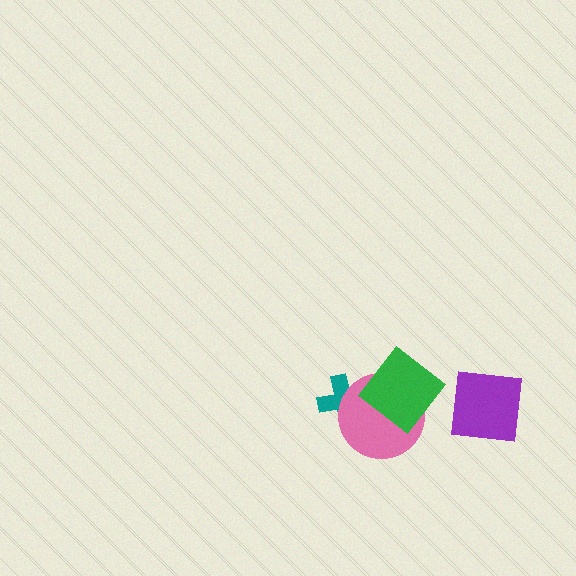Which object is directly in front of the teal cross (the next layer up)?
The pink circle is directly in front of the teal cross.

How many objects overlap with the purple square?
0 objects overlap with the purple square.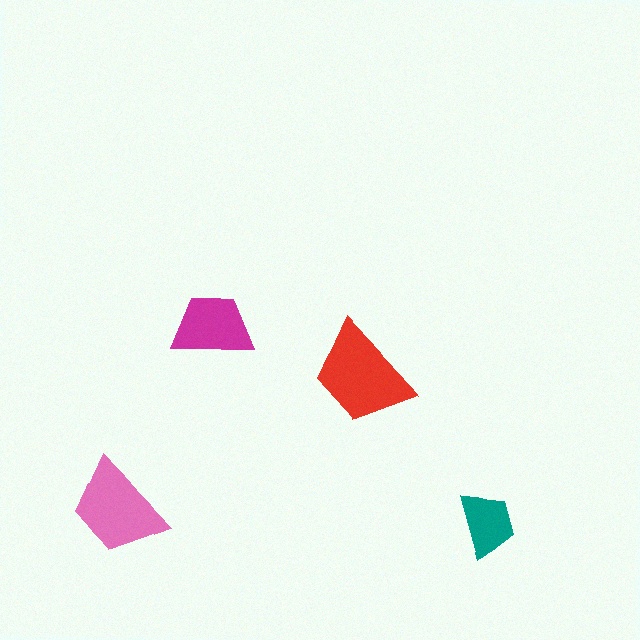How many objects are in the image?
There are 4 objects in the image.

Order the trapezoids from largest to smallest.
the red one, the pink one, the magenta one, the teal one.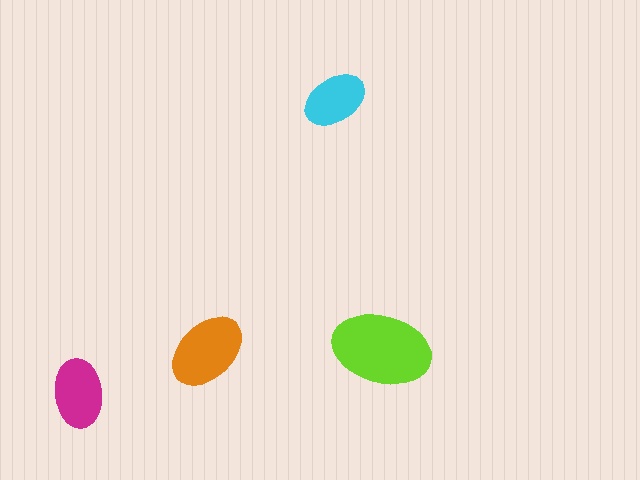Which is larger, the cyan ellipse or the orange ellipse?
The orange one.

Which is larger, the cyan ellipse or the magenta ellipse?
The magenta one.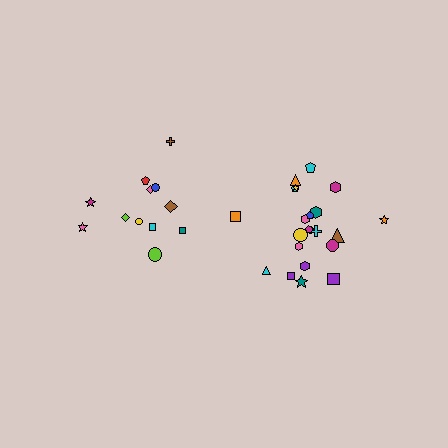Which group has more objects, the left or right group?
The right group.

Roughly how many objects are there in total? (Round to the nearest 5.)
Roughly 35 objects in total.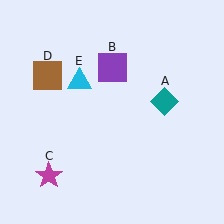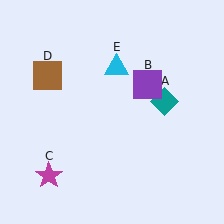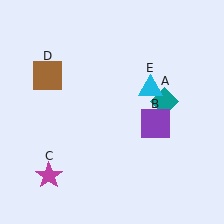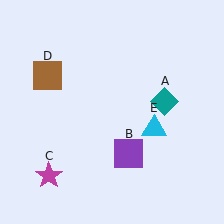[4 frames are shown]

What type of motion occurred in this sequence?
The purple square (object B), cyan triangle (object E) rotated clockwise around the center of the scene.